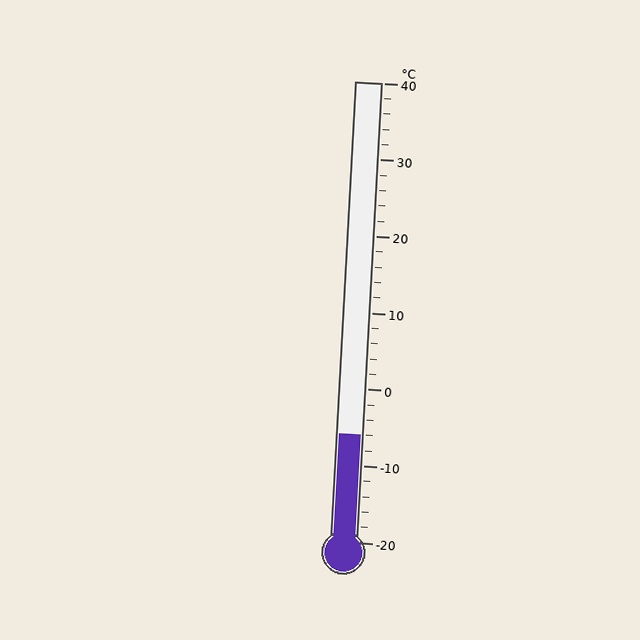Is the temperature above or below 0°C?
The temperature is below 0°C.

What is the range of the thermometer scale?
The thermometer scale ranges from -20°C to 40°C.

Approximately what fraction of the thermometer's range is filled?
The thermometer is filled to approximately 25% of its range.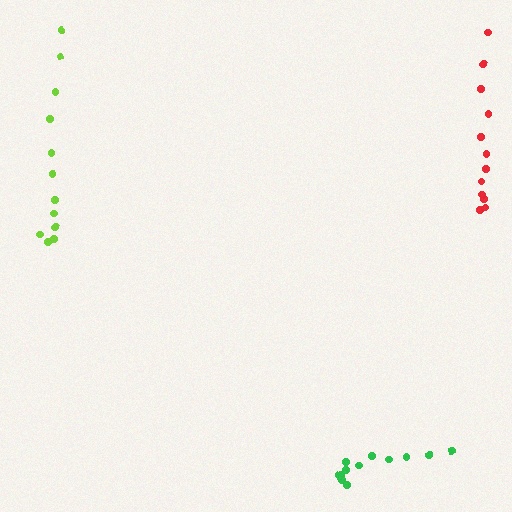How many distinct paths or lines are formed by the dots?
There are 3 distinct paths.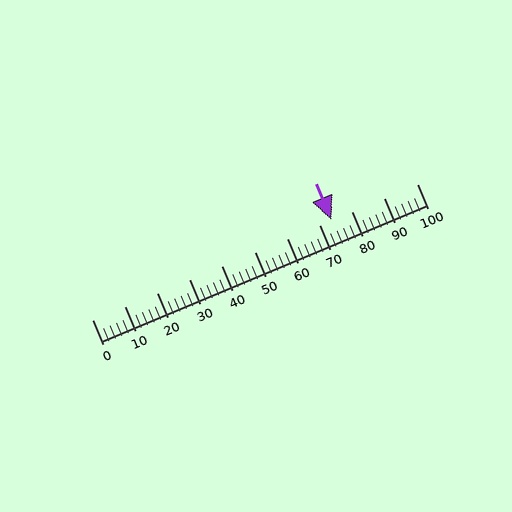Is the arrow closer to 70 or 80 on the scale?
The arrow is closer to 70.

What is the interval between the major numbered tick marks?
The major tick marks are spaced 10 units apart.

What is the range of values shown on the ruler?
The ruler shows values from 0 to 100.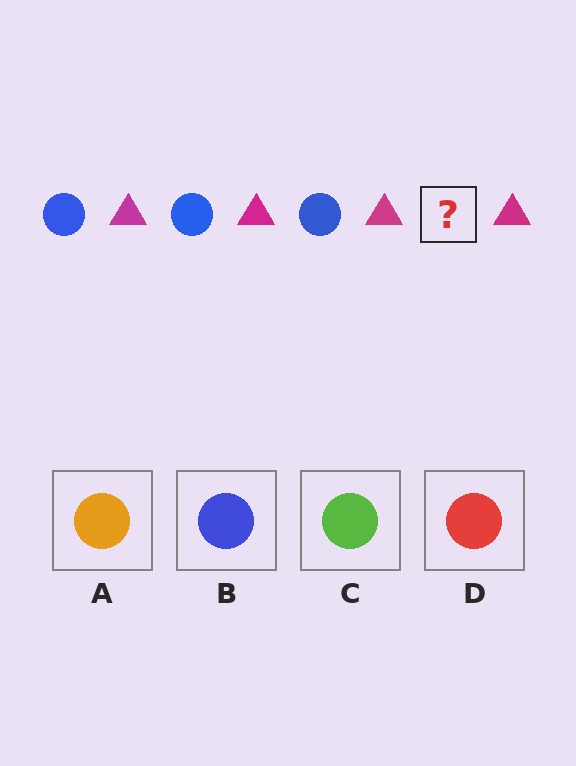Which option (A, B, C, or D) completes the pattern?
B.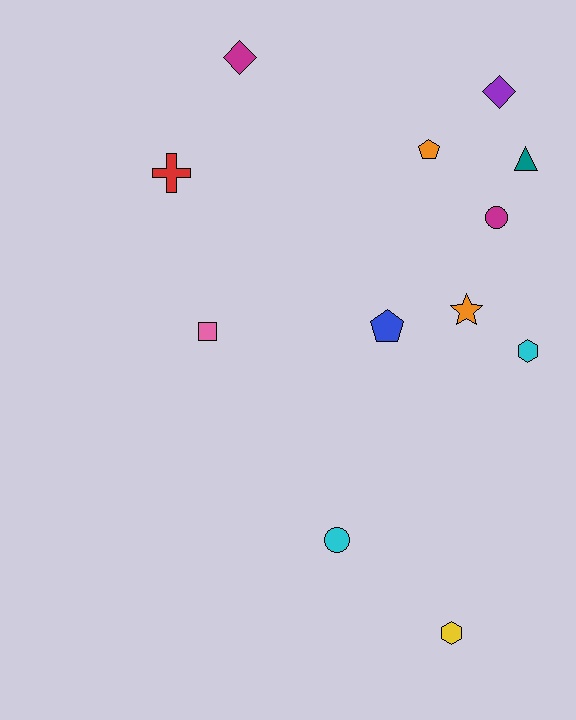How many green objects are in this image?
There are no green objects.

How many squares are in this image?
There is 1 square.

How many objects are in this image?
There are 12 objects.